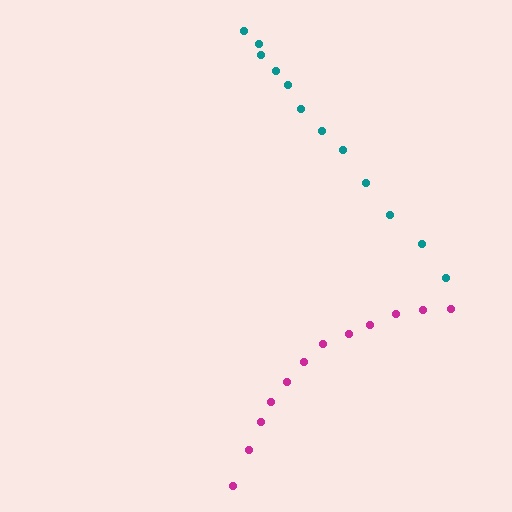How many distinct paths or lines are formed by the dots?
There are 2 distinct paths.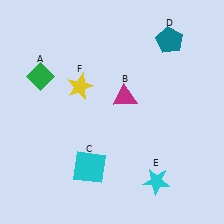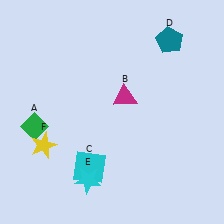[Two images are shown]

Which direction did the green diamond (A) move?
The green diamond (A) moved down.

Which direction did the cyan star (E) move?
The cyan star (E) moved left.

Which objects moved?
The objects that moved are: the green diamond (A), the cyan star (E), the yellow star (F).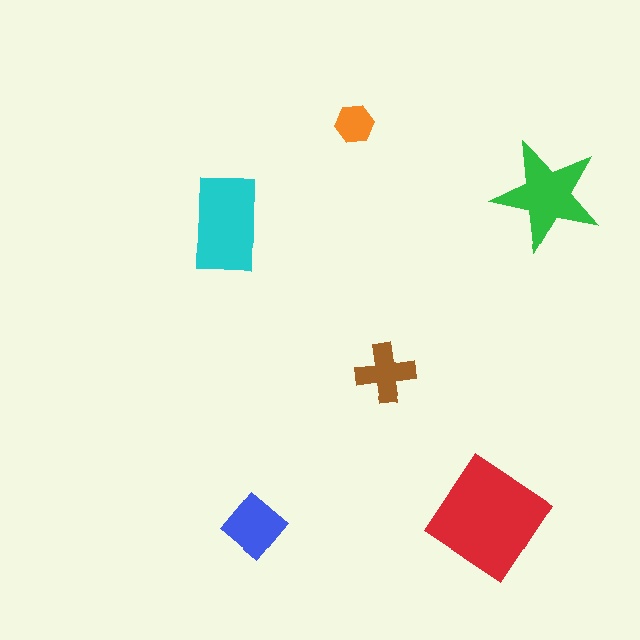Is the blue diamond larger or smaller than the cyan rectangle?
Smaller.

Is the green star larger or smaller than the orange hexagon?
Larger.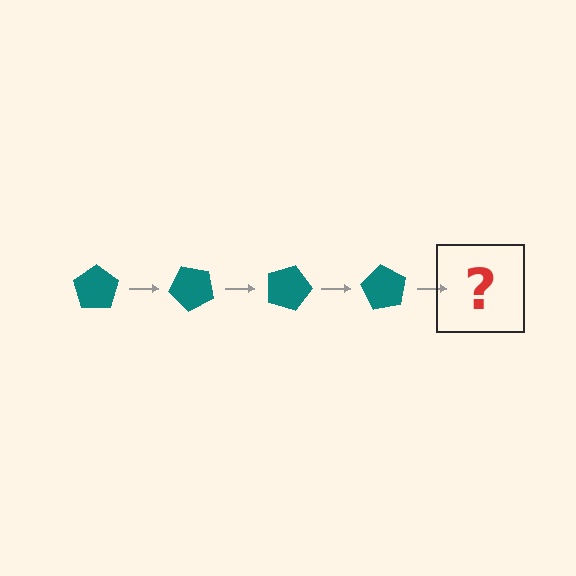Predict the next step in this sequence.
The next step is a teal pentagon rotated 180 degrees.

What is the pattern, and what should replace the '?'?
The pattern is that the pentagon rotates 45 degrees each step. The '?' should be a teal pentagon rotated 180 degrees.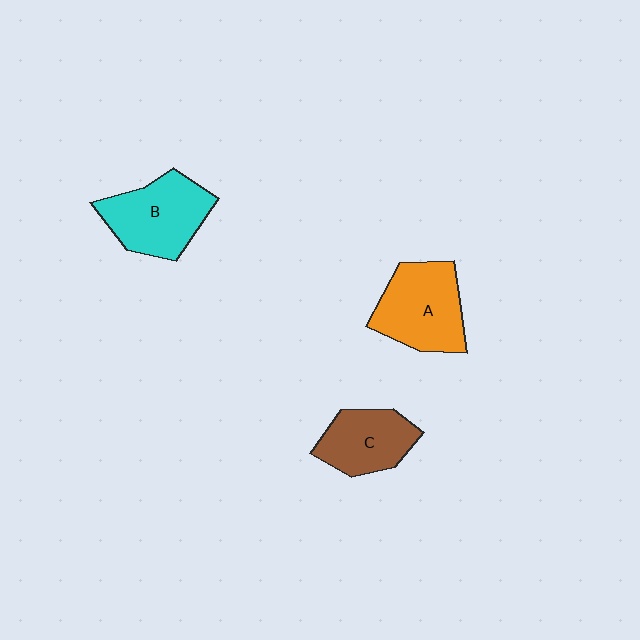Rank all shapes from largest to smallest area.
From largest to smallest: A (orange), B (cyan), C (brown).